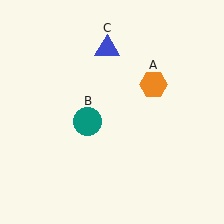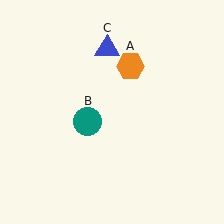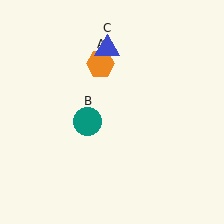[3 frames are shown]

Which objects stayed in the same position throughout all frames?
Teal circle (object B) and blue triangle (object C) remained stationary.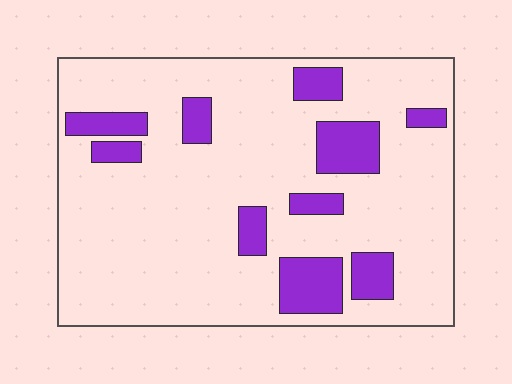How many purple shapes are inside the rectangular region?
10.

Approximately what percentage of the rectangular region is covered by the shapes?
Approximately 20%.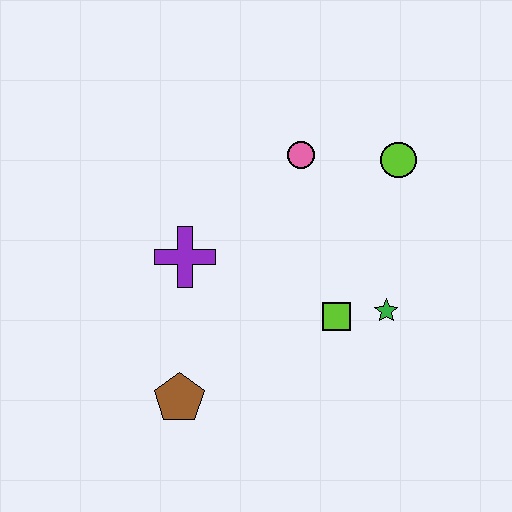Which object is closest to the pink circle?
The lime circle is closest to the pink circle.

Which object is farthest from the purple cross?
The lime circle is farthest from the purple cross.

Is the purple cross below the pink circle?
Yes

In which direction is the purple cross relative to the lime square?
The purple cross is to the left of the lime square.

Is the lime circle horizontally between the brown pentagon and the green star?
No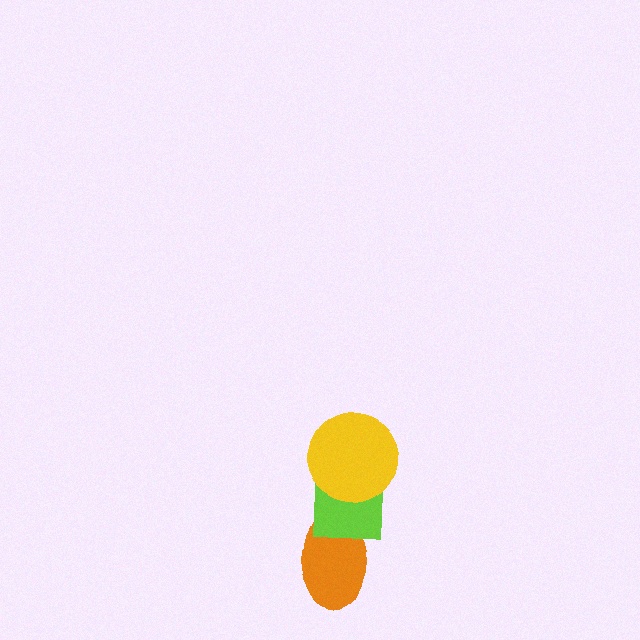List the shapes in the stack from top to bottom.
From top to bottom: the yellow circle, the lime square, the orange ellipse.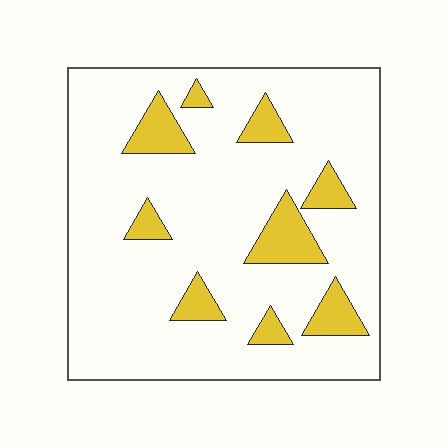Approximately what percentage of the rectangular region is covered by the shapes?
Approximately 15%.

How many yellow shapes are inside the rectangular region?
9.